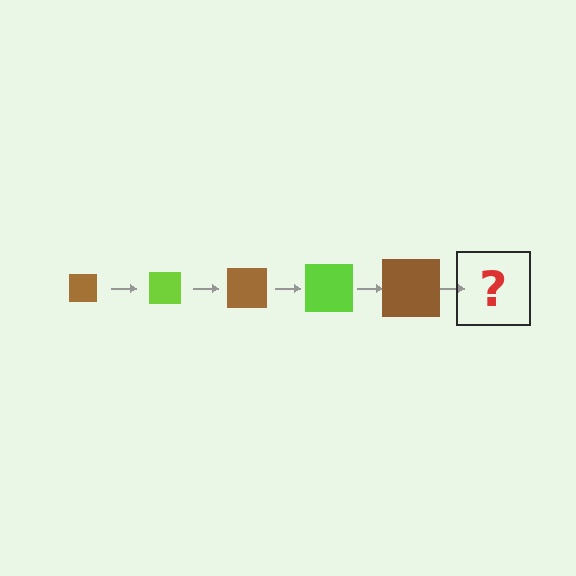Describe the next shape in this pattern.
It should be a lime square, larger than the previous one.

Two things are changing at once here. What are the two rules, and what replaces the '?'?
The two rules are that the square grows larger each step and the color cycles through brown and lime. The '?' should be a lime square, larger than the previous one.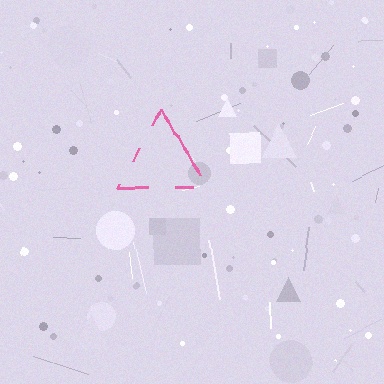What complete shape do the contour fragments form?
The contour fragments form a triangle.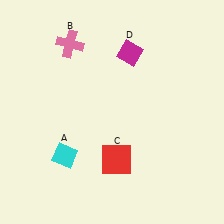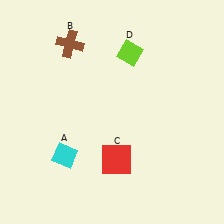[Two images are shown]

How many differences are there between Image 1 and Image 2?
There are 2 differences between the two images.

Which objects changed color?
B changed from pink to brown. D changed from magenta to lime.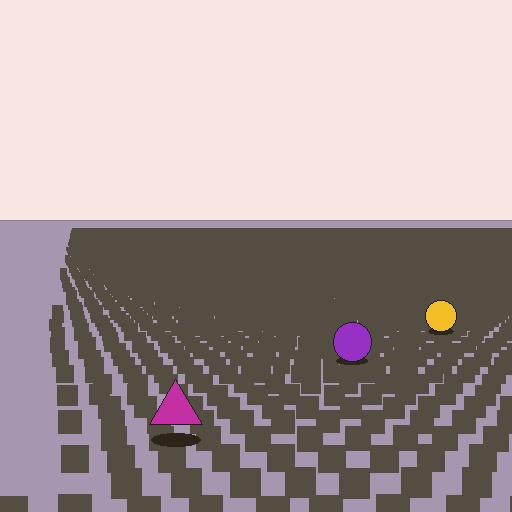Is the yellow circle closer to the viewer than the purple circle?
No. The purple circle is closer — you can tell from the texture gradient: the ground texture is coarser near it.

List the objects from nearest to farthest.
From nearest to farthest: the magenta triangle, the purple circle, the yellow circle.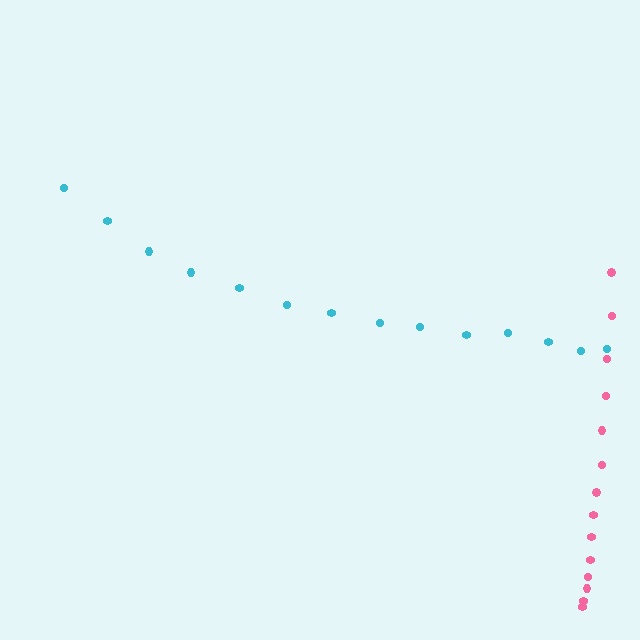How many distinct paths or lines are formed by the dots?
There are 2 distinct paths.